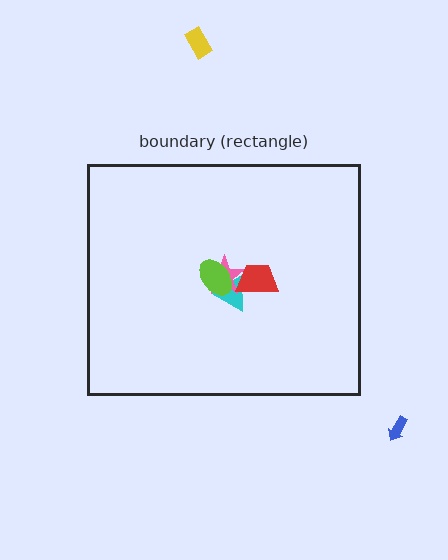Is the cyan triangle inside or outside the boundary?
Inside.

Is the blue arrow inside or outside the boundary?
Outside.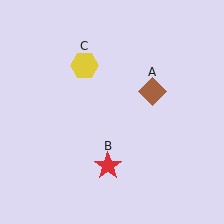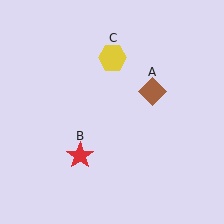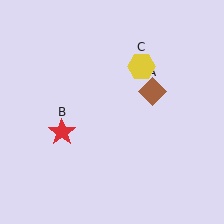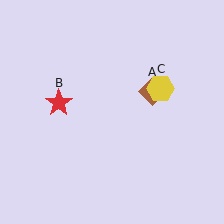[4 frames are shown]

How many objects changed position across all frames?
2 objects changed position: red star (object B), yellow hexagon (object C).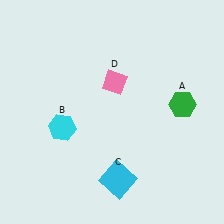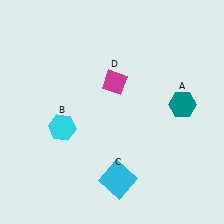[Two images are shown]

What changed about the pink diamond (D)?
In Image 1, D is pink. In Image 2, it changed to magenta.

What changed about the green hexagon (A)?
In Image 1, A is green. In Image 2, it changed to teal.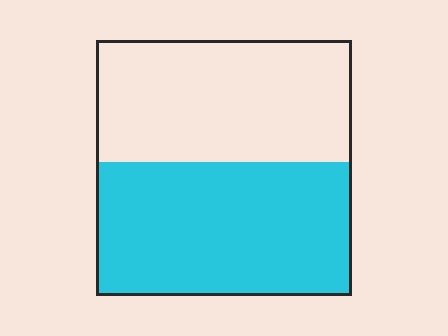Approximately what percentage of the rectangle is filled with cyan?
Approximately 50%.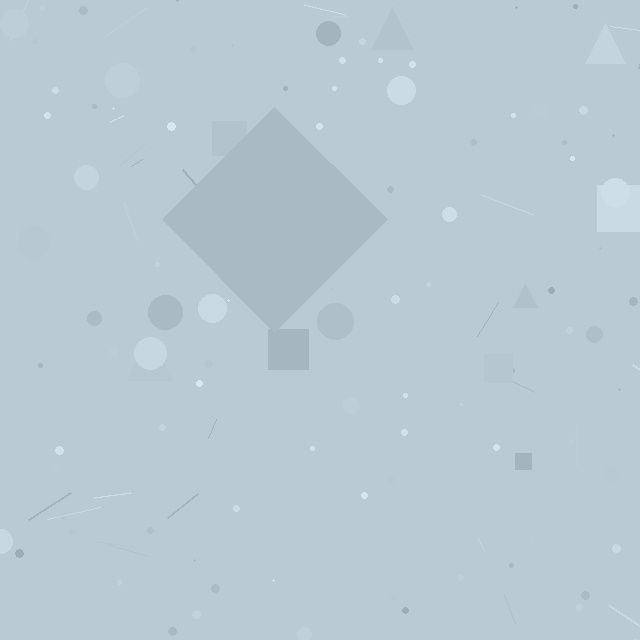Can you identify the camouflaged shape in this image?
The camouflaged shape is a diamond.